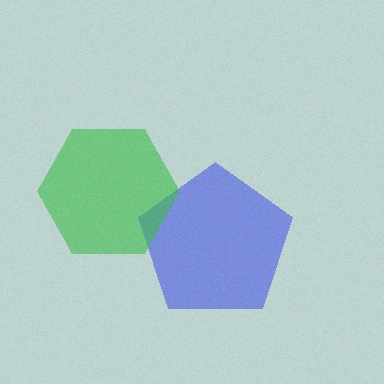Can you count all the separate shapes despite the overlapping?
Yes, there are 2 separate shapes.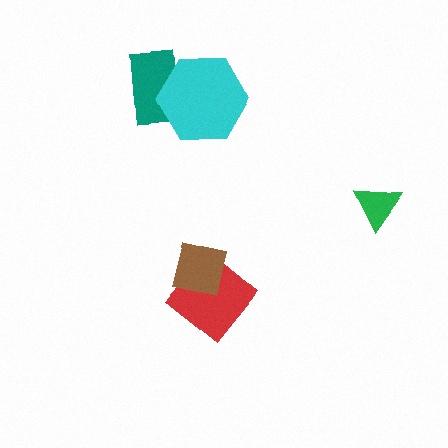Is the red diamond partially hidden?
Yes, it is partially covered by another shape.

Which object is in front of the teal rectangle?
The cyan hexagon is in front of the teal rectangle.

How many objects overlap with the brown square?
1 object overlaps with the brown square.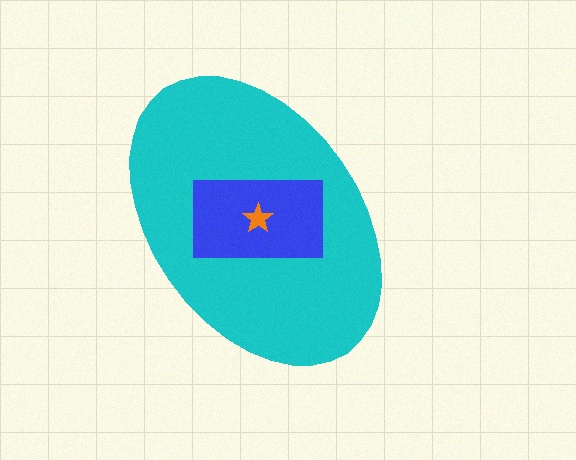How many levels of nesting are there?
3.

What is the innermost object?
The orange star.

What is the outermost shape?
The cyan ellipse.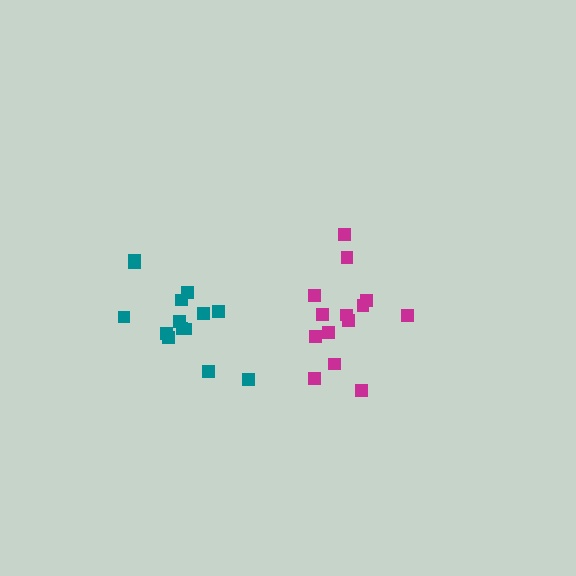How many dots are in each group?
Group 1: 14 dots, Group 2: 14 dots (28 total).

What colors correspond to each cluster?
The clusters are colored: magenta, teal.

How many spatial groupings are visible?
There are 2 spatial groupings.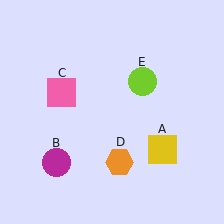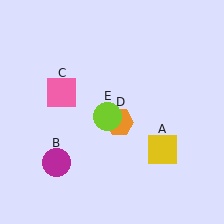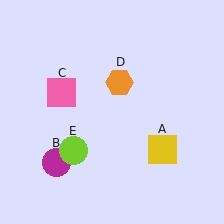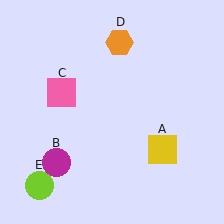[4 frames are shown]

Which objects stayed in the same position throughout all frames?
Yellow square (object A) and magenta circle (object B) and pink square (object C) remained stationary.